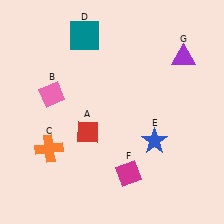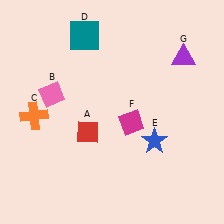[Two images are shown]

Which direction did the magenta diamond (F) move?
The magenta diamond (F) moved up.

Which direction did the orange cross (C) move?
The orange cross (C) moved up.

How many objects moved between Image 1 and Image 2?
2 objects moved between the two images.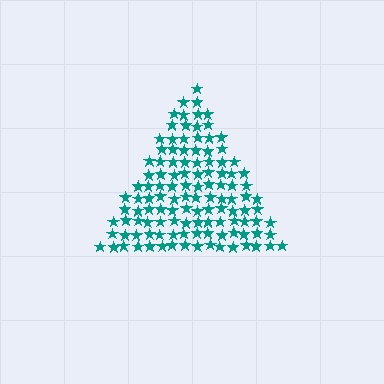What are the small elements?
The small elements are stars.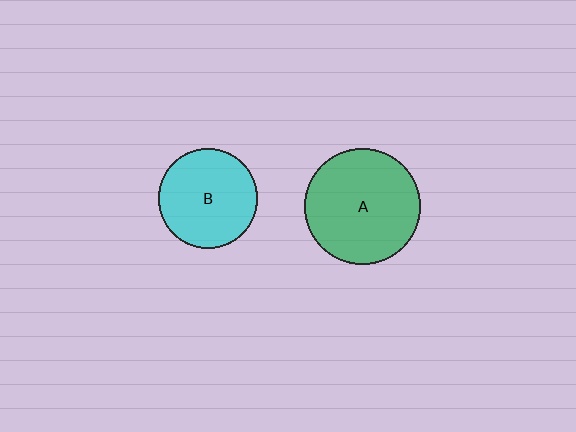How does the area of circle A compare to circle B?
Approximately 1.4 times.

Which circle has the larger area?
Circle A (green).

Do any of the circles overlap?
No, none of the circles overlap.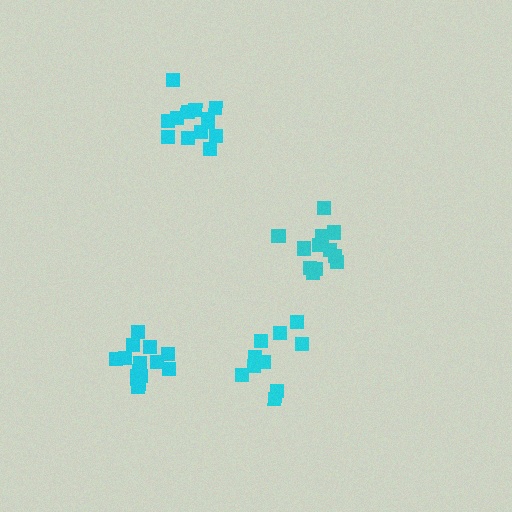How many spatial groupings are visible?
There are 4 spatial groupings.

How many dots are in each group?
Group 1: 13 dots, Group 2: 10 dots, Group 3: 16 dots, Group 4: 13 dots (52 total).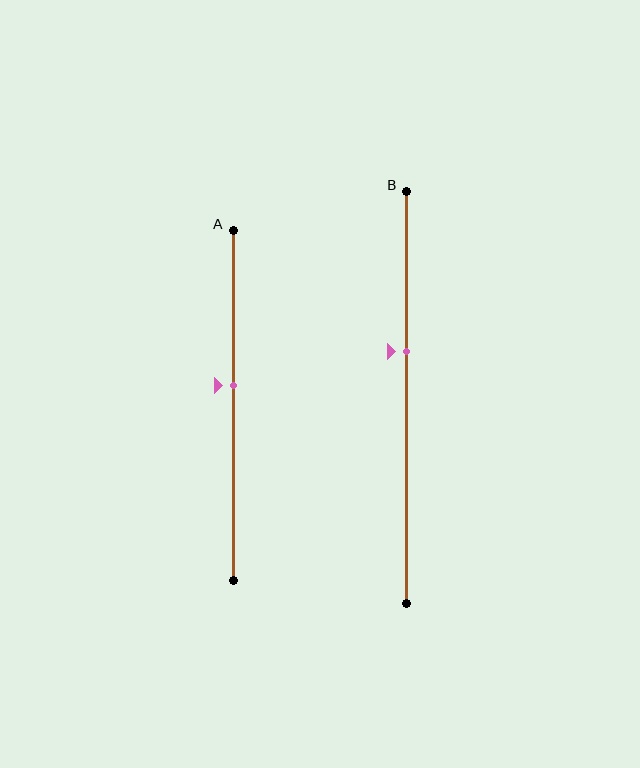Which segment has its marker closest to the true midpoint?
Segment A has its marker closest to the true midpoint.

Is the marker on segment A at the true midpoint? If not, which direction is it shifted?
No, the marker on segment A is shifted upward by about 6% of the segment length.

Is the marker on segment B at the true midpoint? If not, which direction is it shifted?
No, the marker on segment B is shifted upward by about 11% of the segment length.